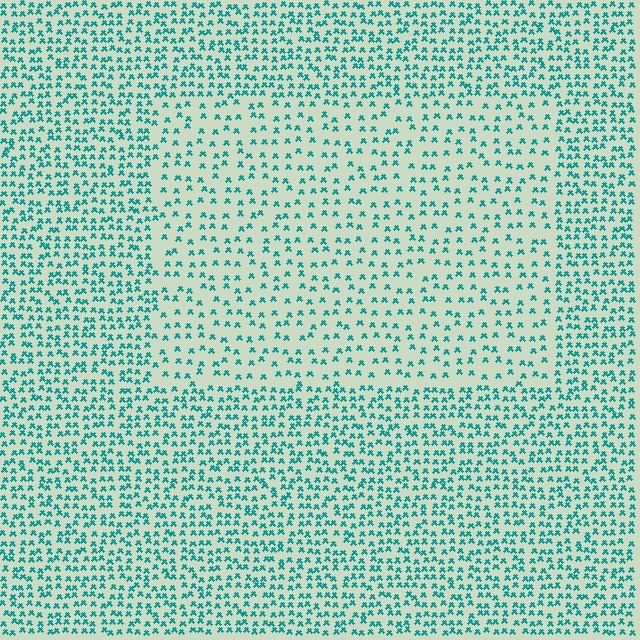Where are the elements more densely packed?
The elements are more densely packed outside the rectangle boundary.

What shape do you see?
I see a rectangle.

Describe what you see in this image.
The image contains small teal elements arranged at two different densities. A rectangle-shaped region is visible where the elements are less densely packed than the surrounding area.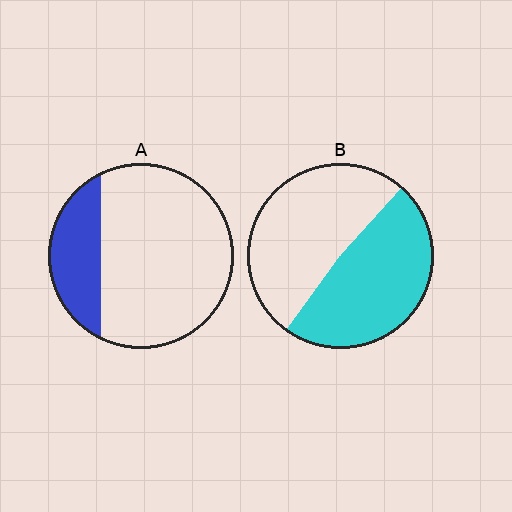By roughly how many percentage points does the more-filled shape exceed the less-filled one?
By roughly 25 percentage points (B over A).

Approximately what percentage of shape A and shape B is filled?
A is approximately 25% and B is approximately 50%.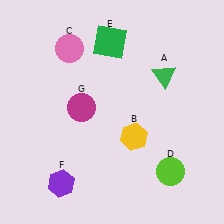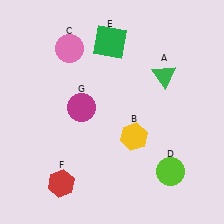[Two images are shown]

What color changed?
The hexagon (F) changed from purple in Image 1 to red in Image 2.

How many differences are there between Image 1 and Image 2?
There is 1 difference between the two images.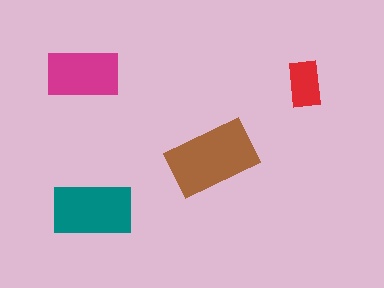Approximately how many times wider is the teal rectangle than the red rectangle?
About 1.5 times wider.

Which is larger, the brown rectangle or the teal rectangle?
The brown one.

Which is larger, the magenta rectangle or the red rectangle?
The magenta one.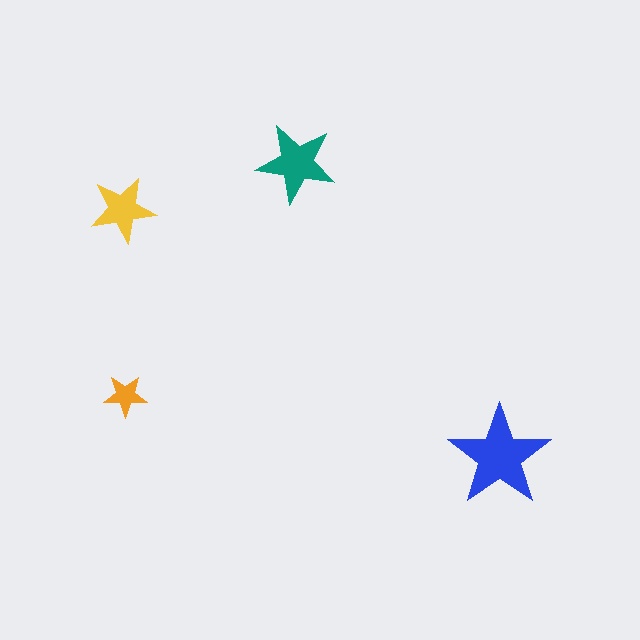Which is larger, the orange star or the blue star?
The blue one.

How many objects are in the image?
There are 4 objects in the image.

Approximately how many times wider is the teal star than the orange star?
About 2 times wider.